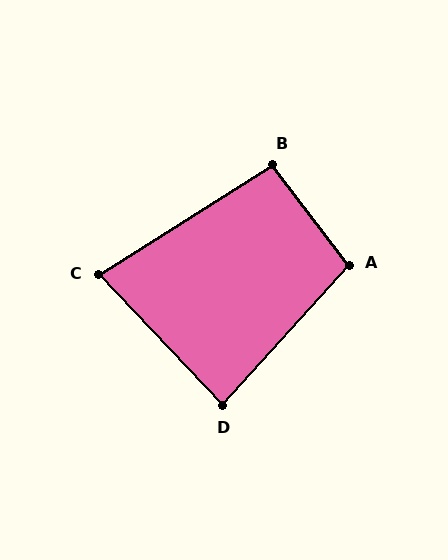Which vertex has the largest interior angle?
A, at approximately 101 degrees.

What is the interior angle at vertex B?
Approximately 94 degrees (approximately right).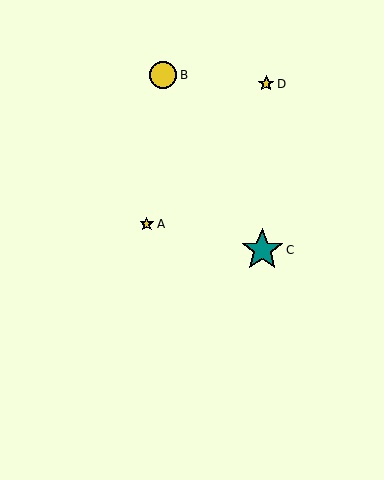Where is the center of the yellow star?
The center of the yellow star is at (266, 84).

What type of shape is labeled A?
Shape A is a yellow star.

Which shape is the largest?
The teal star (labeled C) is the largest.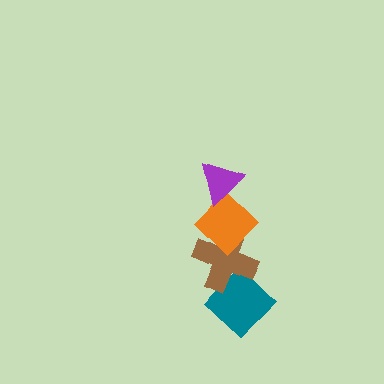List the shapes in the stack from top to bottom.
From top to bottom: the purple triangle, the orange diamond, the brown cross, the teal diamond.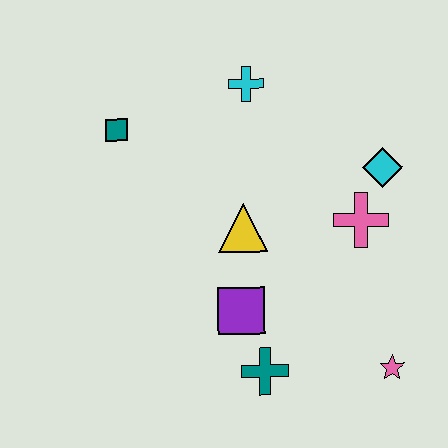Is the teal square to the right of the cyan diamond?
No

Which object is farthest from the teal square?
The pink star is farthest from the teal square.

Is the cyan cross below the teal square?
No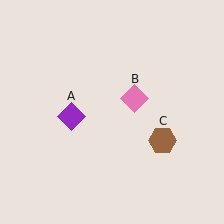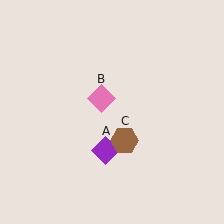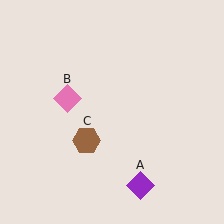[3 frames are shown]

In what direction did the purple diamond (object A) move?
The purple diamond (object A) moved down and to the right.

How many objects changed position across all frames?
3 objects changed position: purple diamond (object A), pink diamond (object B), brown hexagon (object C).